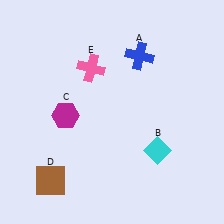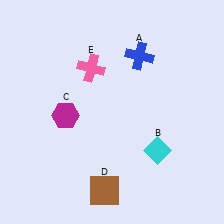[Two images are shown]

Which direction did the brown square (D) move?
The brown square (D) moved right.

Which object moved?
The brown square (D) moved right.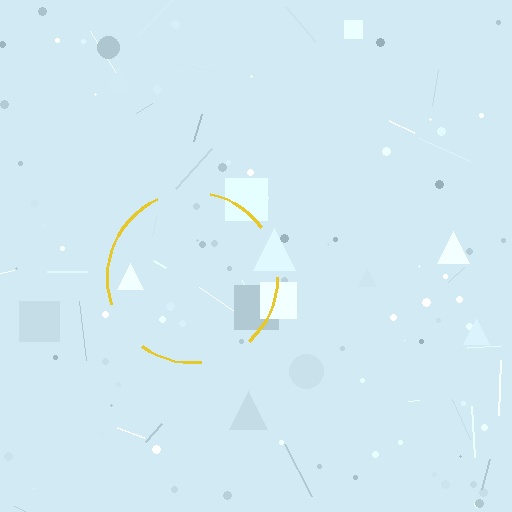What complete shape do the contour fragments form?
The contour fragments form a circle.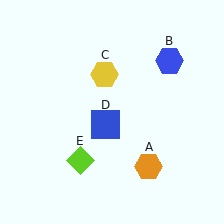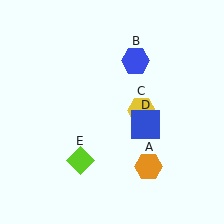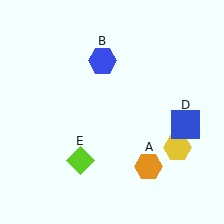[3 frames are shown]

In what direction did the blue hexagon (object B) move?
The blue hexagon (object B) moved left.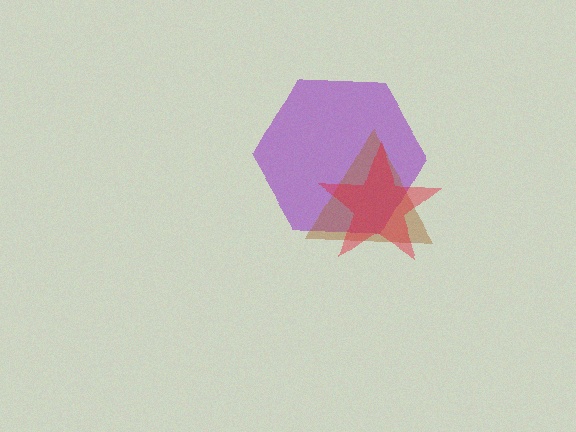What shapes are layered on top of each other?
The layered shapes are: a purple hexagon, a brown triangle, a red star.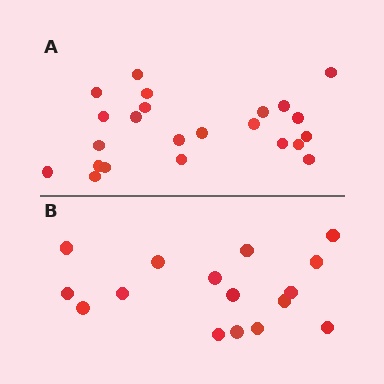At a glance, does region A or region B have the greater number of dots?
Region A (the top region) has more dots.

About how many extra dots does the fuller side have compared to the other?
Region A has roughly 8 or so more dots than region B.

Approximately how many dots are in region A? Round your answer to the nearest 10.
About 20 dots. (The exact count is 23, which rounds to 20.)